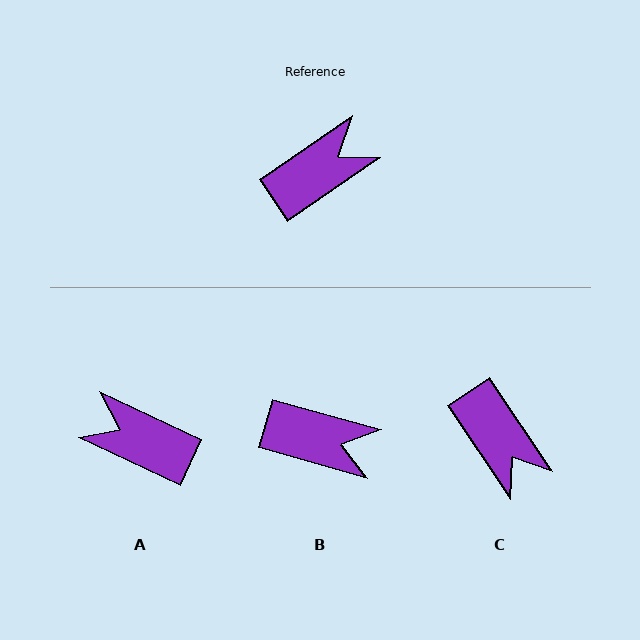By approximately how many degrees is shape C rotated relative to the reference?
Approximately 91 degrees clockwise.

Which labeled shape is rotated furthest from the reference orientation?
A, about 121 degrees away.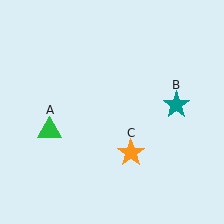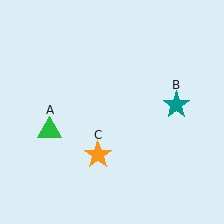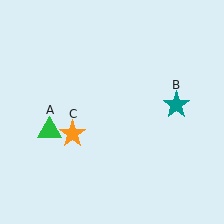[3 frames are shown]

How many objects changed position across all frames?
1 object changed position: orange star (object C).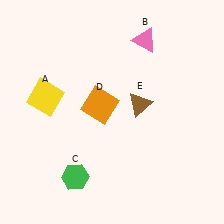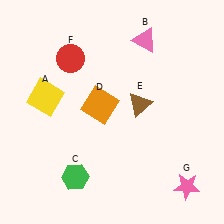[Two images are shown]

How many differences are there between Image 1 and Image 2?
There are 2 differences between the two images.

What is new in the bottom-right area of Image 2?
A pink star (G) was added in the bottom-right area of Image 2.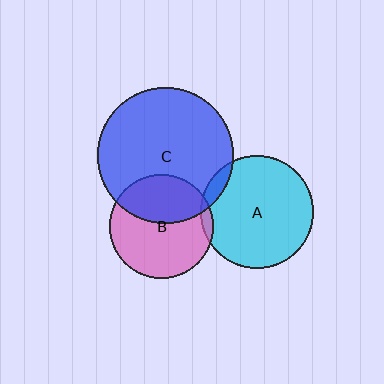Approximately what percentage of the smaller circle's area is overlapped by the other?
Approximately 5%.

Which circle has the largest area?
Circle C (blue).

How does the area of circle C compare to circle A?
Approximately 1.4 times.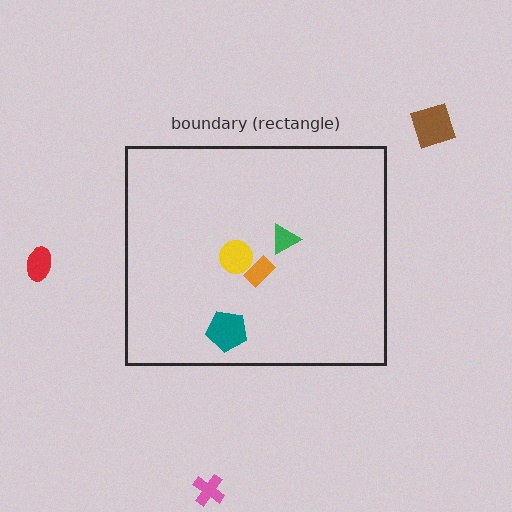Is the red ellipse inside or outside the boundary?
Outside.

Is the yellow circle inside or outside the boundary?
Inside.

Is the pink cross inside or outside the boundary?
Outside.